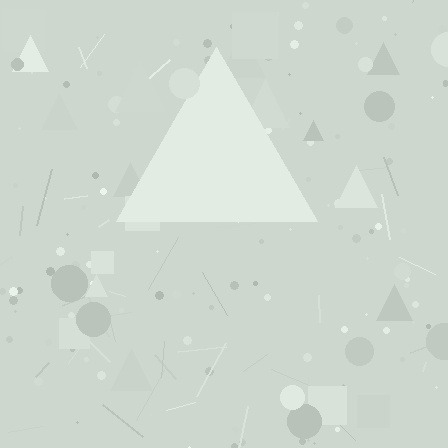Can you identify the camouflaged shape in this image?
The camouflaged shape is a triangle.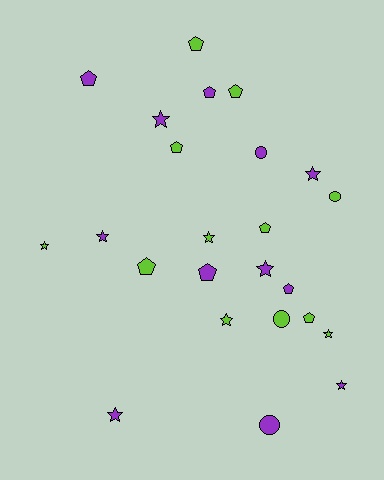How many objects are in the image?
There are 24 objects.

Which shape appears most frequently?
Pentagon, with 10 objects.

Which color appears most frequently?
Lime, with 12 objects.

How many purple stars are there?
There are 6 purple stars.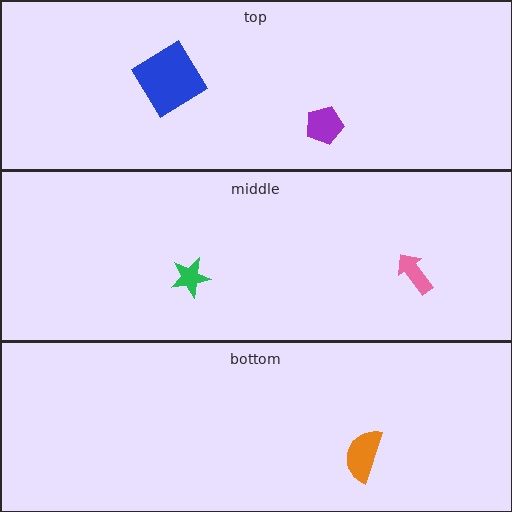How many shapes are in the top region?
2.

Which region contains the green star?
The middle region.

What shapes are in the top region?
The blue diamond, the purple pentagon.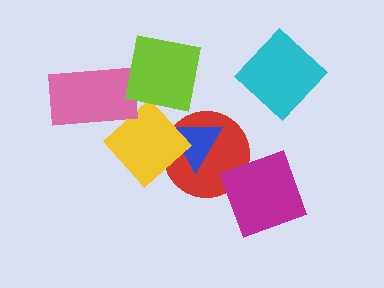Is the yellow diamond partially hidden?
Yes, it is partially covered by another shape.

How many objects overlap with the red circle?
3 objects overlap with the red circle.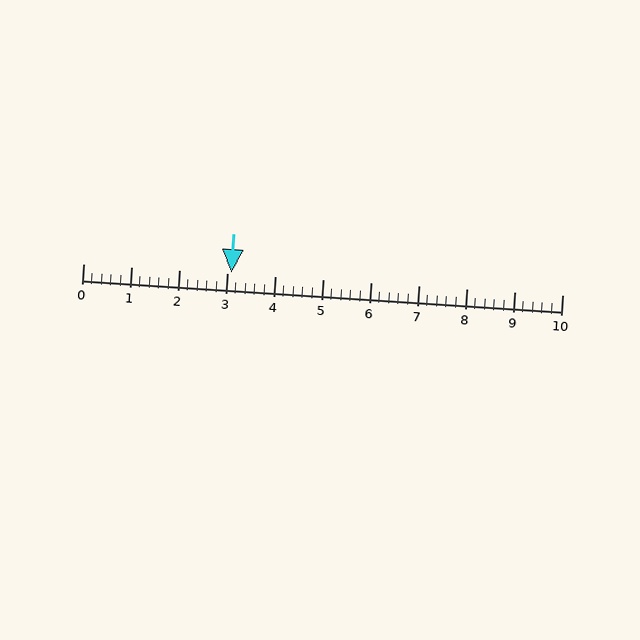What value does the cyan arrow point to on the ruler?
The cyan arrow points to approximately 3.1.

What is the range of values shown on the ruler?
The ruler shows values from 0 to 10.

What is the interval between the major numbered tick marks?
The major tick marks are spaced 1 units apart.